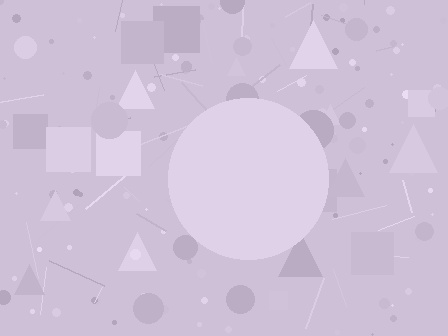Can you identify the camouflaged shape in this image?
The camouflaged shape is a circle.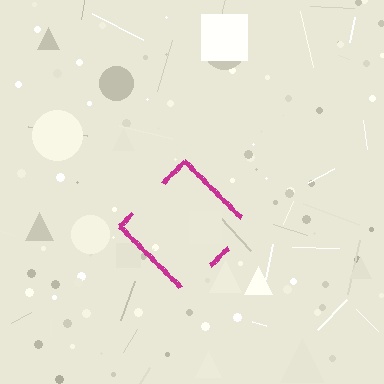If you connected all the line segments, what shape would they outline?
They would outline a diamond.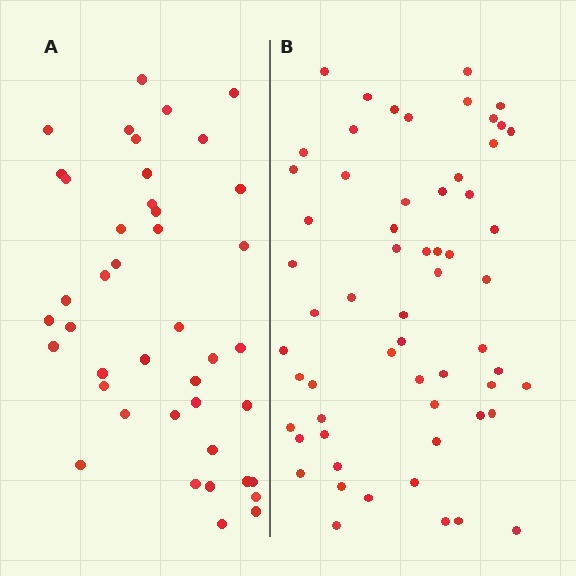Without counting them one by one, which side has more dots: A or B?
Region B (the right region) has more dots.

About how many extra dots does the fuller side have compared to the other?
Region B has approximately 20 more dots than region A.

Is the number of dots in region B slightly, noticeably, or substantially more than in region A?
Region B has noticeably more, but not dramatically so. The ratio is roughly 1.4 to 1.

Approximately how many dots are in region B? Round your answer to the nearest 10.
About 60 dots.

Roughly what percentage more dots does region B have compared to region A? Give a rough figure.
About 45% more.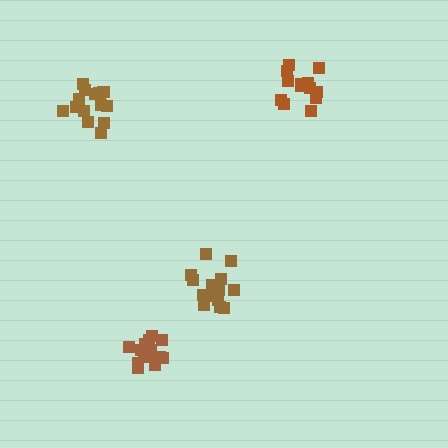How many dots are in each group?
Group 1: 15 dots, Group 2: 15 dots, Group 3: 14 dots, Group 4: 14 dots (58 total).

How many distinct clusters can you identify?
There are 4 distinct clusters.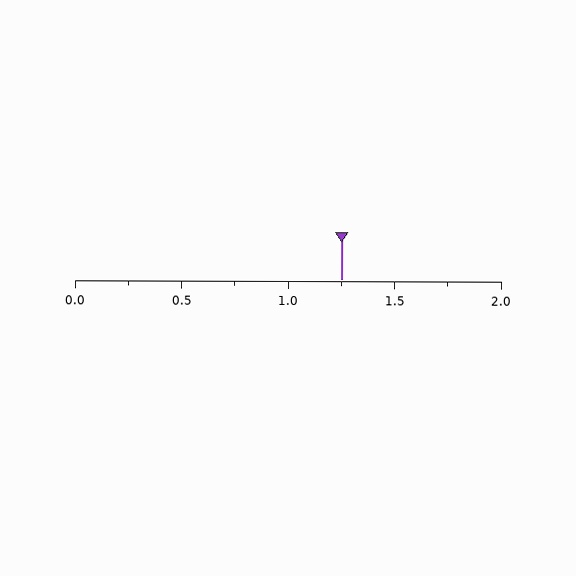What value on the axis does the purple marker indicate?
The marker indicates approximately 1.25.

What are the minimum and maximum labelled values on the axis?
The axis runs from 0.0 to 2.0.